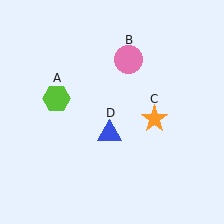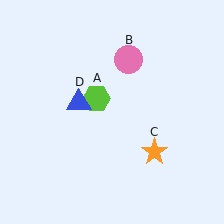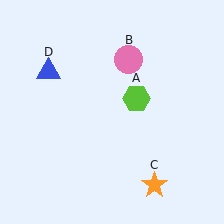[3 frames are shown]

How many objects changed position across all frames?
3 objects changed position: lime hexagon (object A), orange star (object C), blue triangle (object D).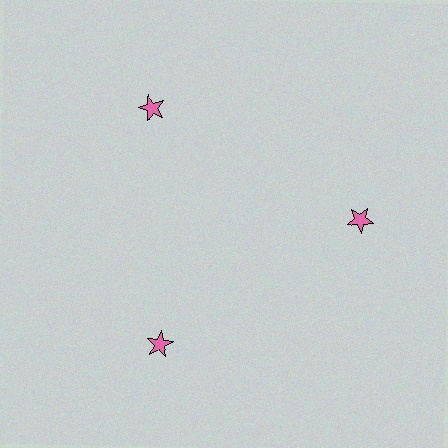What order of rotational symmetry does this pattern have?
This pattern has 3-fold rotational symmetry.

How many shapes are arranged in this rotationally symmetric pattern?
There are 3 shapes, arranged in 3 groups of 1.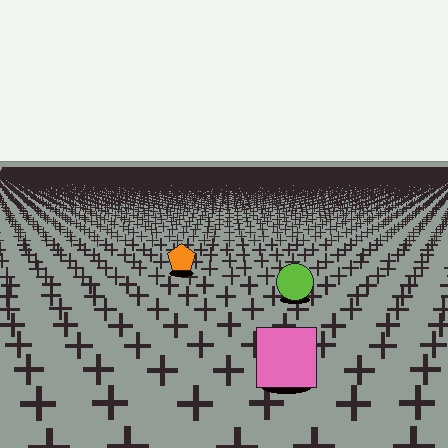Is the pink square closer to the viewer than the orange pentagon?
Yes. The pink square is closer — you can tell from the texture gradient: the ground texture is coarser near it.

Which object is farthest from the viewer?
The orange pentagon is farthest from the viewer. It appears smaller and the ground texture around it is denser.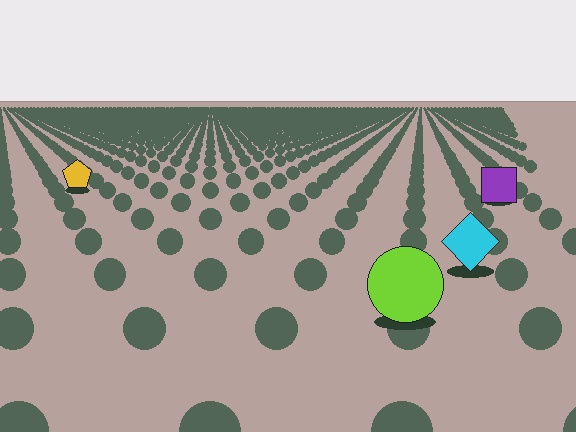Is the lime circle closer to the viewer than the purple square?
Yes. The lime circle is closer — you can tell from the texture gradient: the ground texture is coarser near it.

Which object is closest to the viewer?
The lime circle is closest. The texture marks near it are larger and more spread out.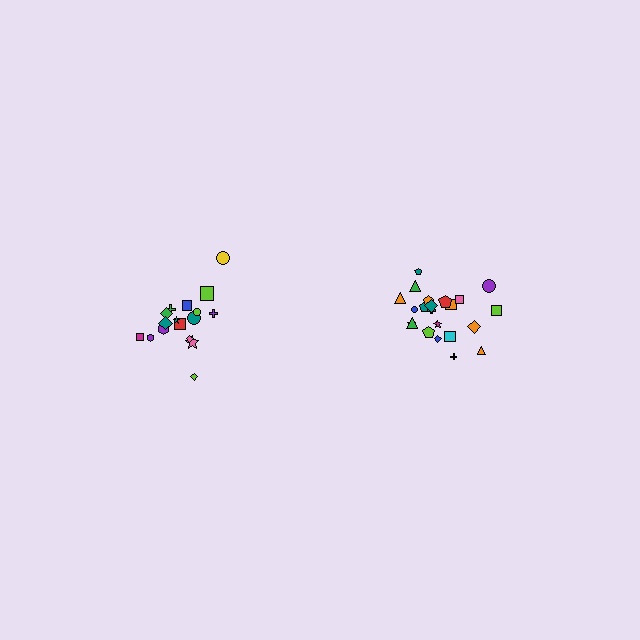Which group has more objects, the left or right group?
The right group.